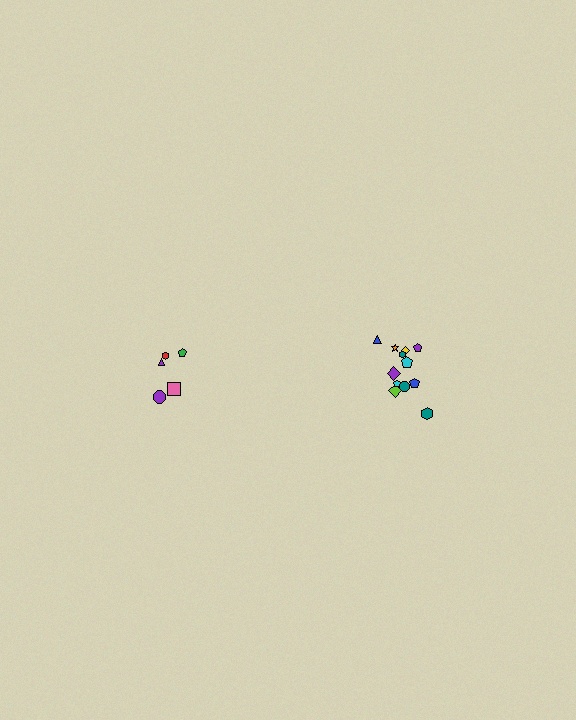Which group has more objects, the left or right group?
The right group.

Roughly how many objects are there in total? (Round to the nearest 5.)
Roughly 15 objects in total.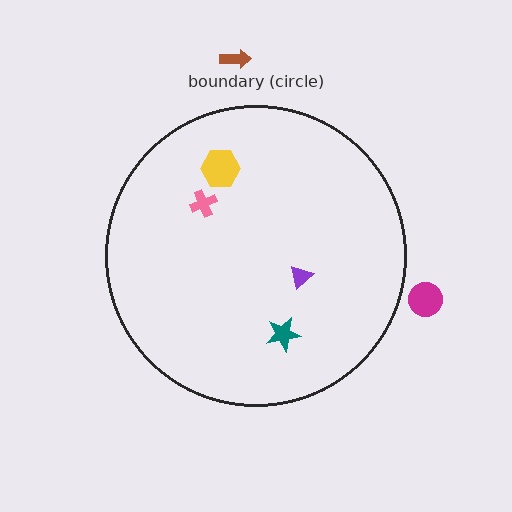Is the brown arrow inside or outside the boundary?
Outside.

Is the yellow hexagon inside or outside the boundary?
Inside.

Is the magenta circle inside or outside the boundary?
Outside.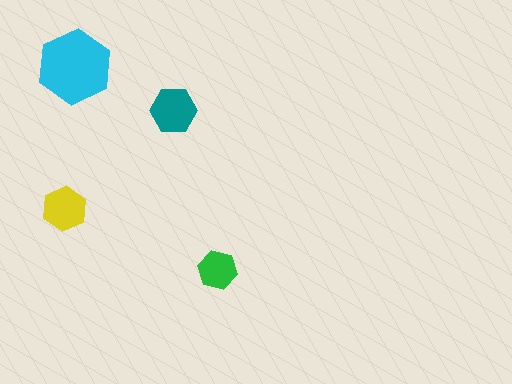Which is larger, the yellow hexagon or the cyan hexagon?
The cyan one.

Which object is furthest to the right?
The green hexagon is rightmost.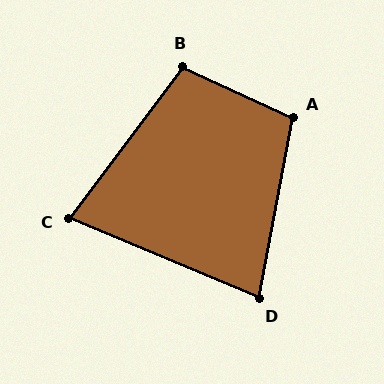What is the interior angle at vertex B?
Approximately 102 degrees (obtuse).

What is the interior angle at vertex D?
Approximately 78 degrees (acute).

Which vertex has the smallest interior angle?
C, at approximately 76 degrees.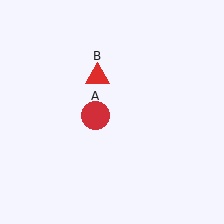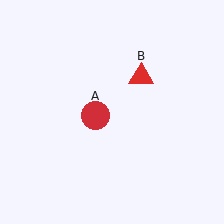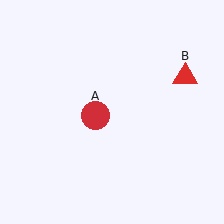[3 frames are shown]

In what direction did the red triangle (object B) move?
The red triangle (object B) moved right.